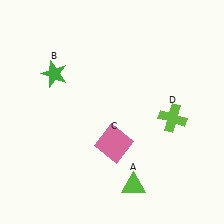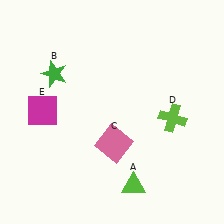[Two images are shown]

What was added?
A magenta square (E) was added in Image 2.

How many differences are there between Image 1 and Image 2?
There is 1 difference between the two images.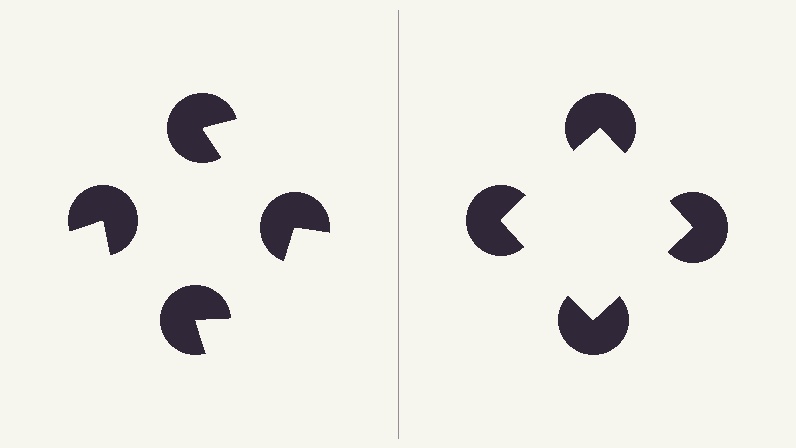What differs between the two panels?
The pac-man discs are positioned identically on both sides; only the wedge orientations differ. On the right they align to a square; on the left they are misaligned.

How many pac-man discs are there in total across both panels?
8 — 4 on each side.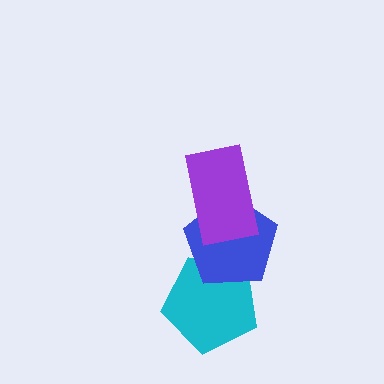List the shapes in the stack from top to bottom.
From top to bottom: the purple rectangle, the blue pentagon, the cyan pentagon.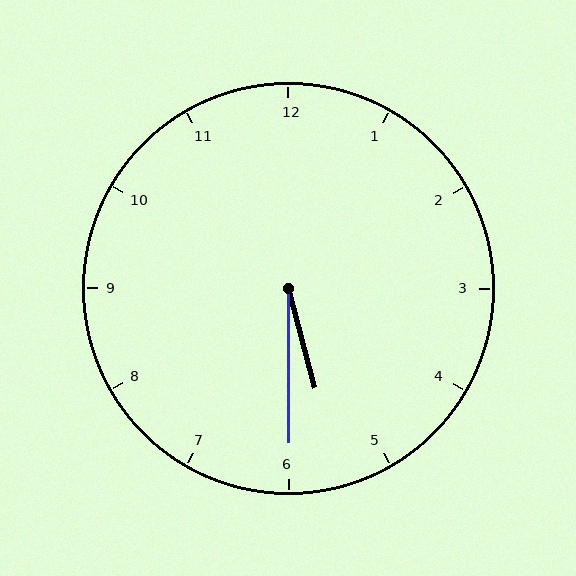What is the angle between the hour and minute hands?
Approximately 15 degrees.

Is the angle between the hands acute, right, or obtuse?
It is acute.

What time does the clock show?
5:30.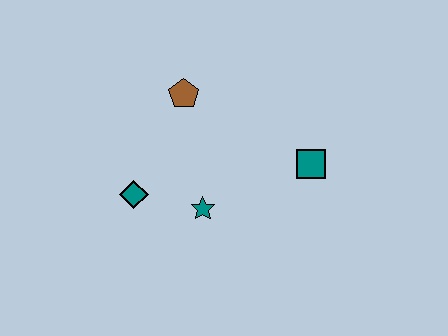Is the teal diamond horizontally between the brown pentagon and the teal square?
No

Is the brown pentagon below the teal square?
No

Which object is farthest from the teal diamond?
The teal square is farthest from the teal diamond.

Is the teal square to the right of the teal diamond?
Yes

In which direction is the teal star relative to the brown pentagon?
The teal star is below the brown pentagon.